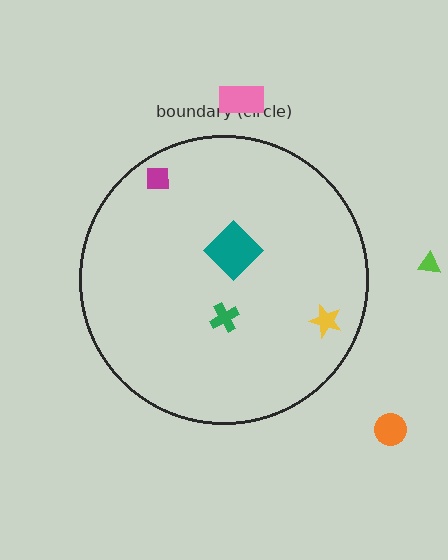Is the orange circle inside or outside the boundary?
Outside.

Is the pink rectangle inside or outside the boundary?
Outside.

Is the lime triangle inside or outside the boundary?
Outside.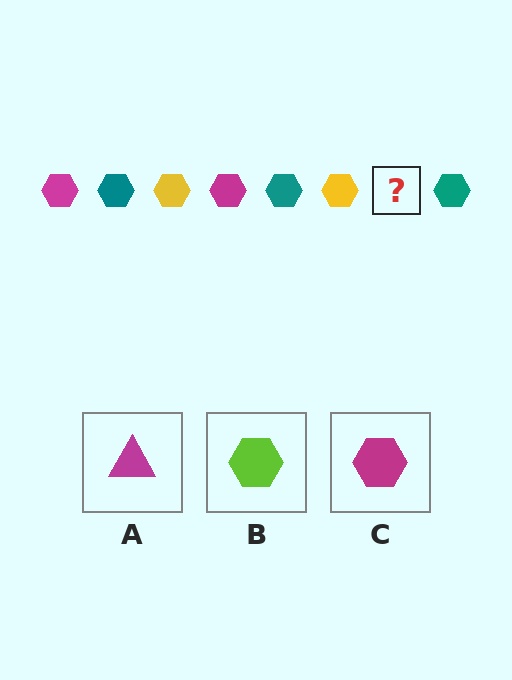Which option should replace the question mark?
Option C.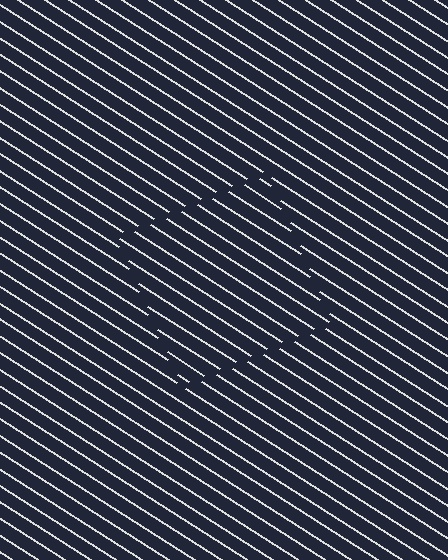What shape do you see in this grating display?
An illusory square. The interior of the shape contains the same grating, shifted by half a period — the contour is defined by the phase discontinuity where line-ends from the inner and outer gratings abut.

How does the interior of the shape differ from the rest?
The interior of the shape contains the same grating, shifted by half a period — the contour is defined by the phase discontinuity where line-ends from the inner and outer gratings abut.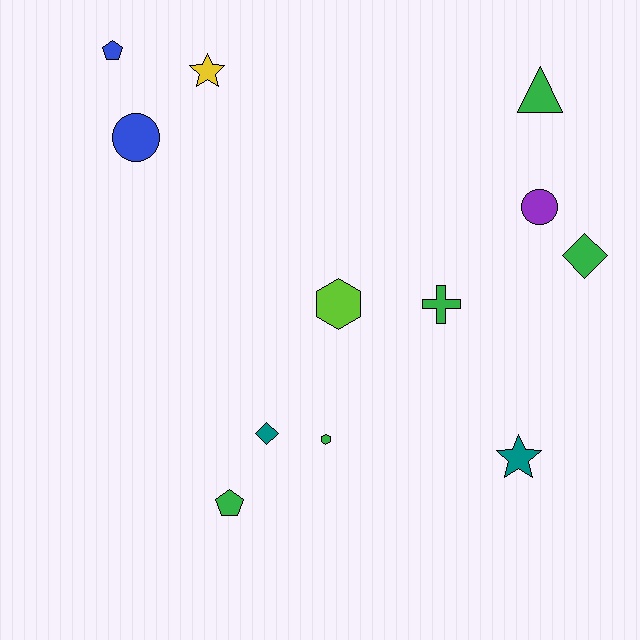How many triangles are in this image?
There is 1 triangle.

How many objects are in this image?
There are 12 objects.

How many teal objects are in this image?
There are 2 teal objects.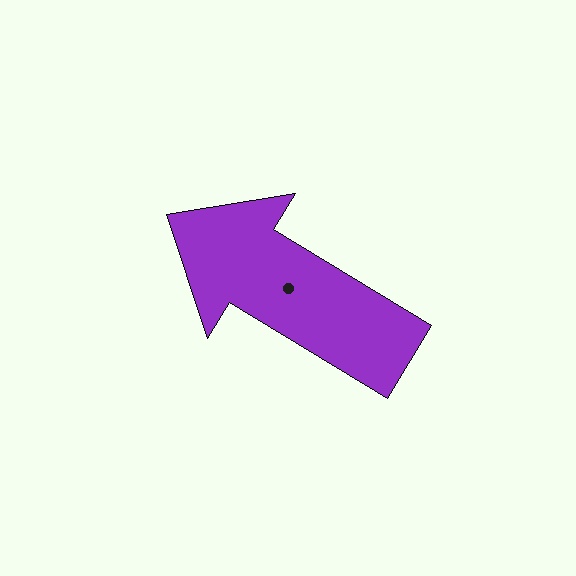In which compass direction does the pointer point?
Northwest.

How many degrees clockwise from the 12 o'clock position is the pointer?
Approximately 301 degrees.